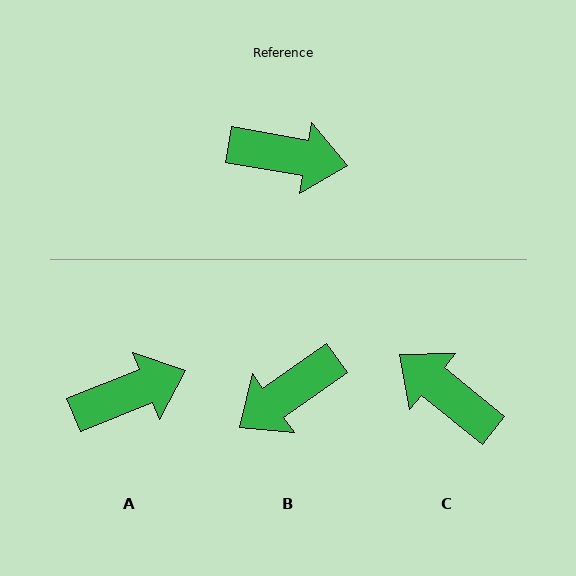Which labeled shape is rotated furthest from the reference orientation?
C, about 151 degrees away.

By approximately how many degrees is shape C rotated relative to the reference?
Approximately 151 degrees counter-clockwise.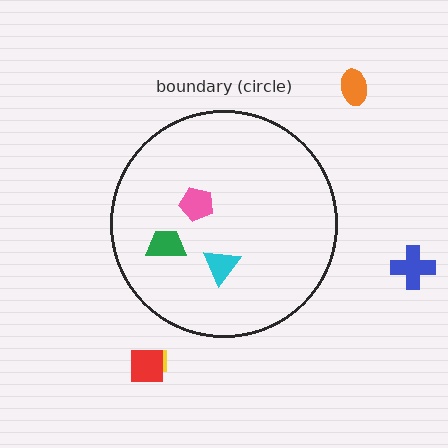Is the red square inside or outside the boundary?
Outside.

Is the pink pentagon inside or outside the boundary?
Inside.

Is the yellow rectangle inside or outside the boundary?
Outside.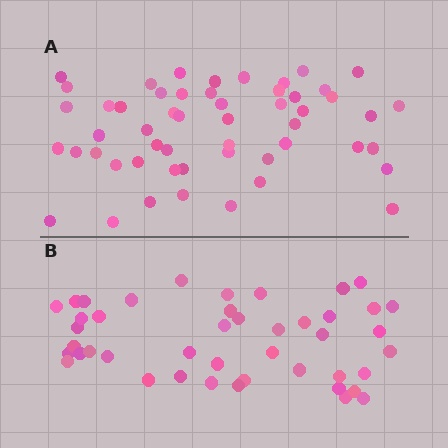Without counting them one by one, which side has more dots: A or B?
Region A (the top region) has more dots.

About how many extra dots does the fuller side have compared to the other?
Region A has roughly 8 or so more dots than region B.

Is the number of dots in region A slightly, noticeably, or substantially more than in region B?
Region A has only slightly more — the two regions are fairly close. The ratio is roughly 1.2 to 1.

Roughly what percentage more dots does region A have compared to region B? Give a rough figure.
About 20% more.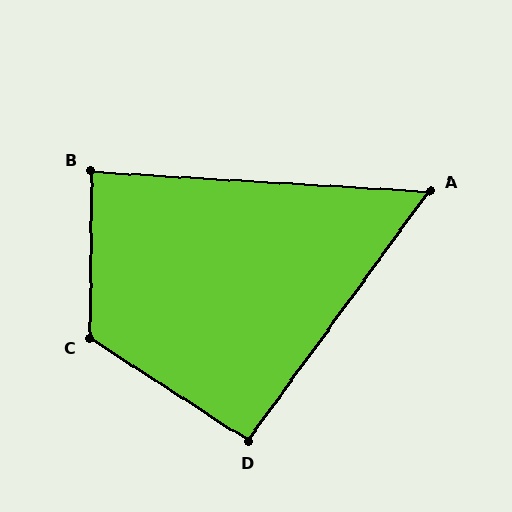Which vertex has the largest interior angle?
C, at approximately 123 degrees.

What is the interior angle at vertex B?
Approximately 87 degrees (approximately right).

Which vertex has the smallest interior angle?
A, at approximately 57 degrees.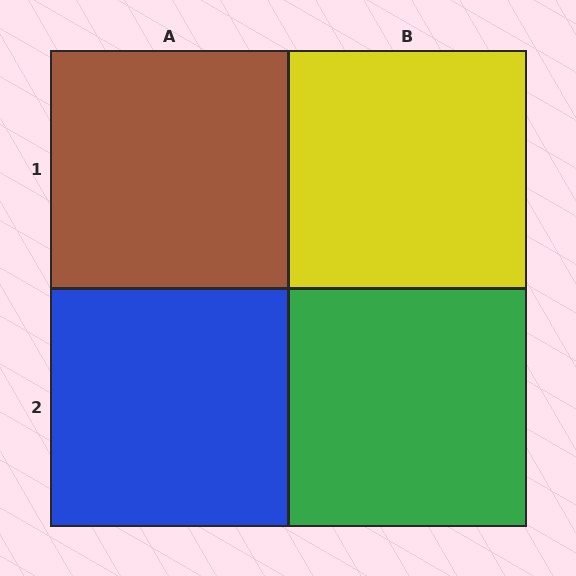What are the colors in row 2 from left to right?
Blue, green.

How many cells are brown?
1 cell is brown.